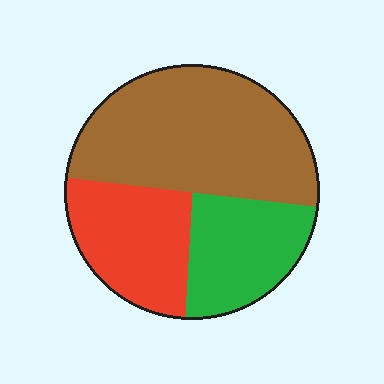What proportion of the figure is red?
Red covers 26% of the figure.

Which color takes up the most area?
Brown, at roughly 50%.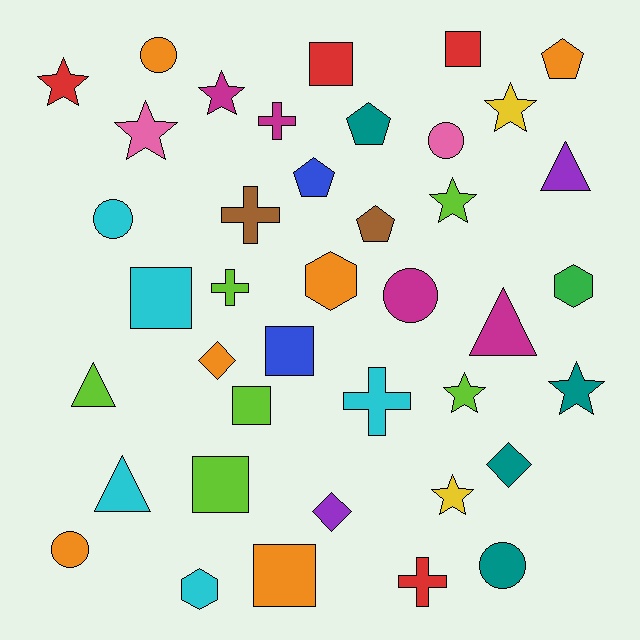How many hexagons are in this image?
There are 3 hexagons.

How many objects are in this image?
There are 40 objects.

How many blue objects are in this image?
There are 2 blue objects.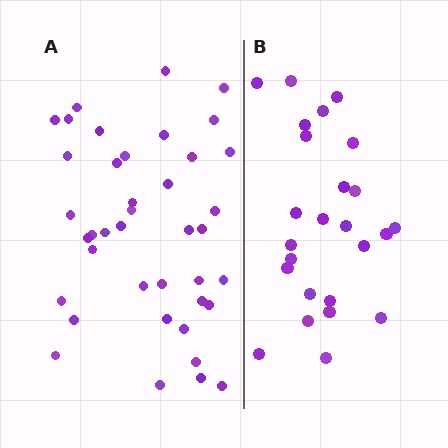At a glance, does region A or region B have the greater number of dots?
Region A (the left region) has more dots.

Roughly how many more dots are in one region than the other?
Region A has approximately 15 more dots than region B.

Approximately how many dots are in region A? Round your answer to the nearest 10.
About 40 dots.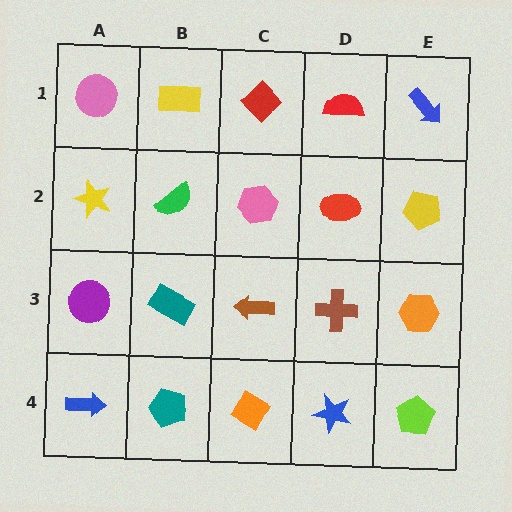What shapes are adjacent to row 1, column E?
A yellow pentagon (row 2, column E), a red semicircle (row 1, column D).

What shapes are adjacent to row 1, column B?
A green semicircle (row 2, column B), a pink circle (row 1, column A), a red diamond (row 1, column C).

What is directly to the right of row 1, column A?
A yellow rectangle.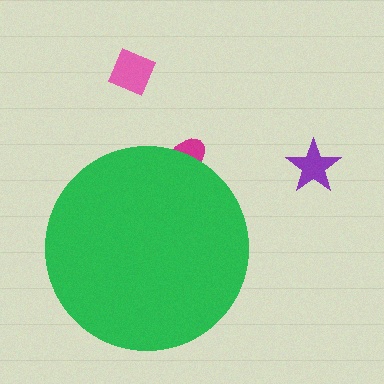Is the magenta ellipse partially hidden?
Yes, the magenta ellipse is partially hidden behind the green circle.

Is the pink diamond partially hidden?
No, the pink diamond is fully visible.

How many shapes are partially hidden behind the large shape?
1 shape is partially hidden.